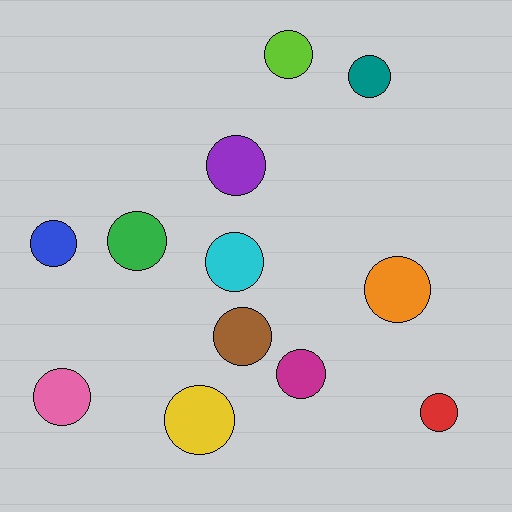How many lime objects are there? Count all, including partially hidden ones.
There is 1 lime object.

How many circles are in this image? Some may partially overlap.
There are 12 circles.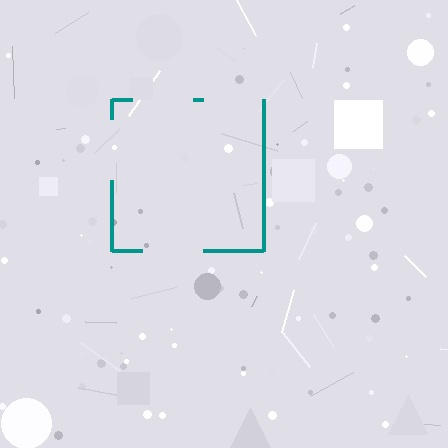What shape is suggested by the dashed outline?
The dashed outline suggests a square.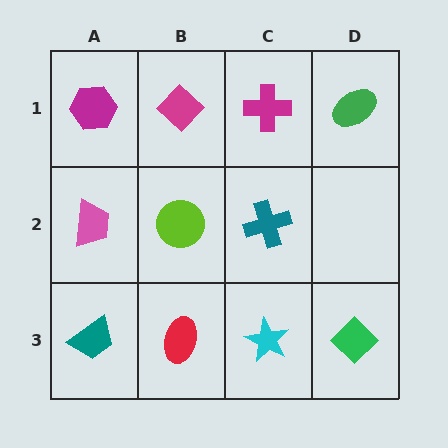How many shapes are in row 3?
4 shapes.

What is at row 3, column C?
A cyan star.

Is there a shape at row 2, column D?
No, that cell is empty.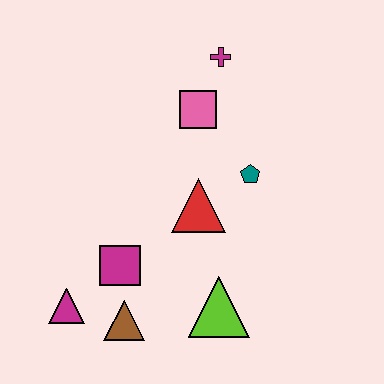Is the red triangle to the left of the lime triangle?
Yes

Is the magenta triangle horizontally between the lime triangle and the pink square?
No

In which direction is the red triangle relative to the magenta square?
The red triangle is to the right of the magenta square.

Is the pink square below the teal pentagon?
No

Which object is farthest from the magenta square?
The magenta cross is farthest from the magenta square.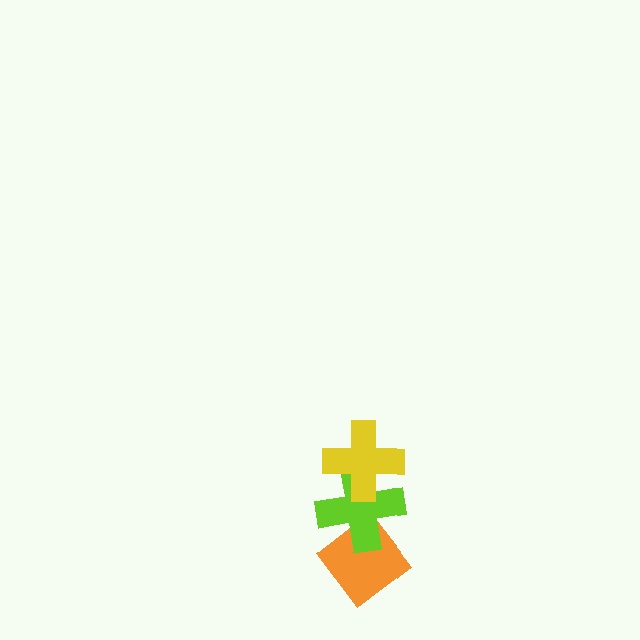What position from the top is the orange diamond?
The orange diamond is 3rd from the top.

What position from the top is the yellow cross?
The yellow cross is 1st from the top.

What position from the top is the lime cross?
The lime cross is 2nd from the top.